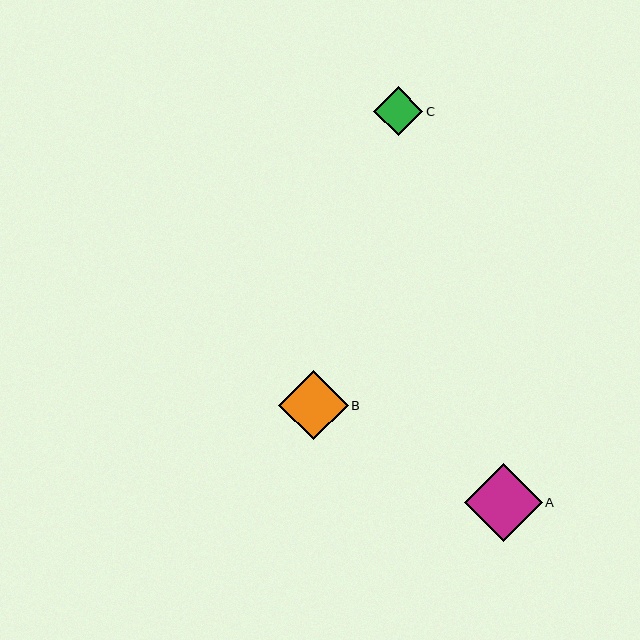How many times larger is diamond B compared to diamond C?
Diamond B is approximately 1.4 times the size of diamond C.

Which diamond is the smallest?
Diamond C is the smallest with a size of approximately 49 pixels.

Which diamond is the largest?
Diamond A is the largest with a size of approximately 78 pixels.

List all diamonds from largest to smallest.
From largest to smallest: A, B, C.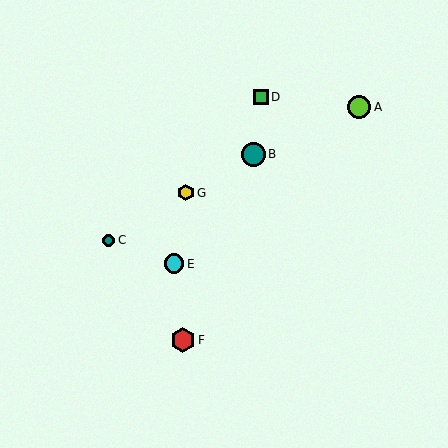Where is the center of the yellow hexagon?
The center of the yellow hexagon is at (186, 193).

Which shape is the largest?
The red hexagon (labeled F) is the largest.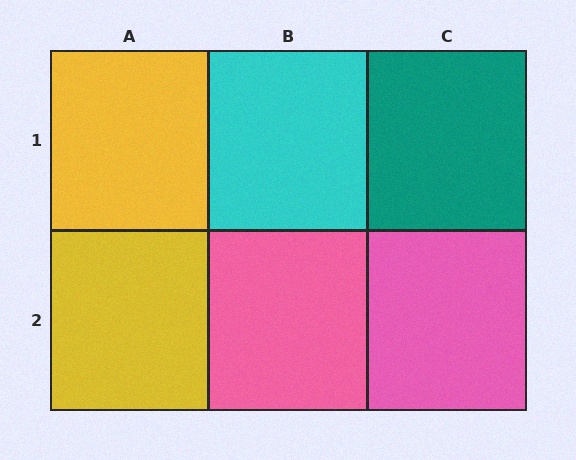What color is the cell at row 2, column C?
Pink.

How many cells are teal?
1 cell is teal.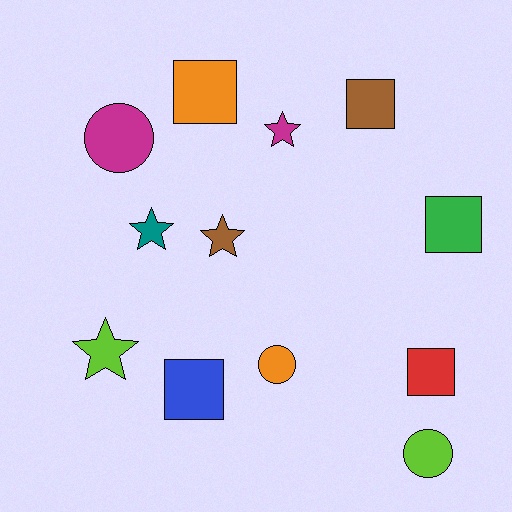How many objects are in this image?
There are 12 objects.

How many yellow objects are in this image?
There are no yellow objects.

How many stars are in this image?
There are 4 stars.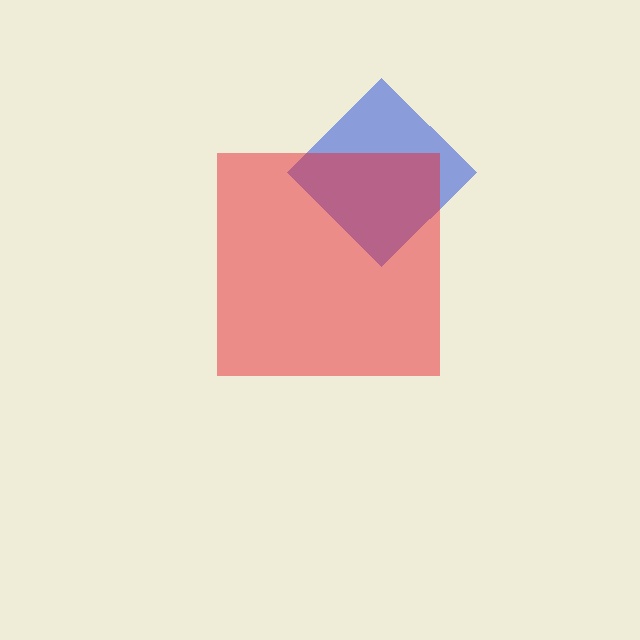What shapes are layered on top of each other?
The layered shapes are: a blue diamond, a red square.